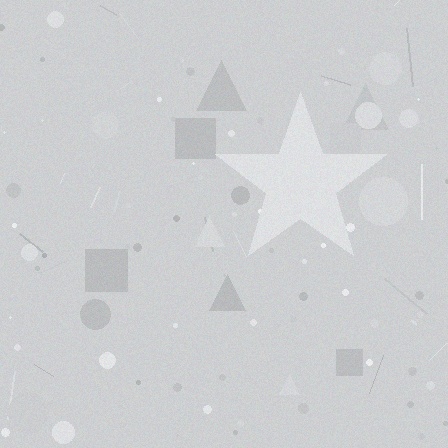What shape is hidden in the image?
A star is hidden in the image.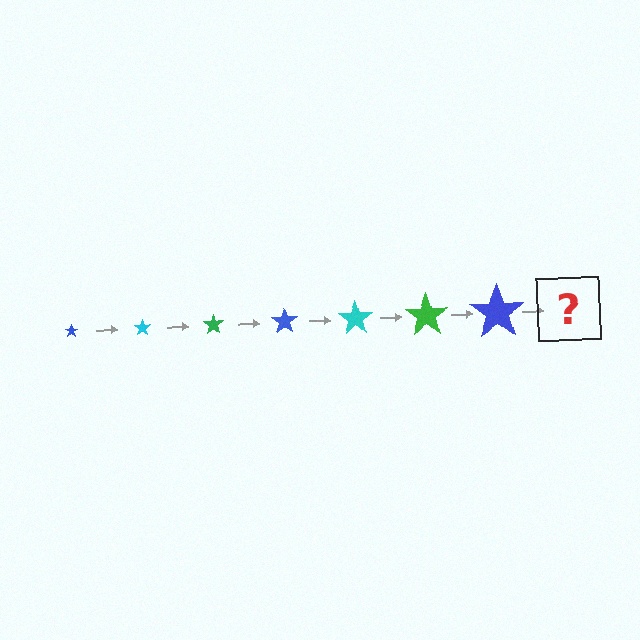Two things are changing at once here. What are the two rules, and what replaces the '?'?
The two rules are that the star grows larger each step and the color cycles through blue, cyan, and green. The '?' should be a cyan star, larger than the previous one.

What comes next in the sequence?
The next element should be a cyan star, larger than the previous one.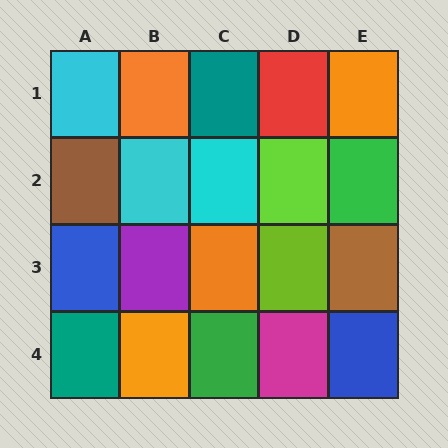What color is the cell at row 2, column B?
Cyan.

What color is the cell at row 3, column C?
Orange.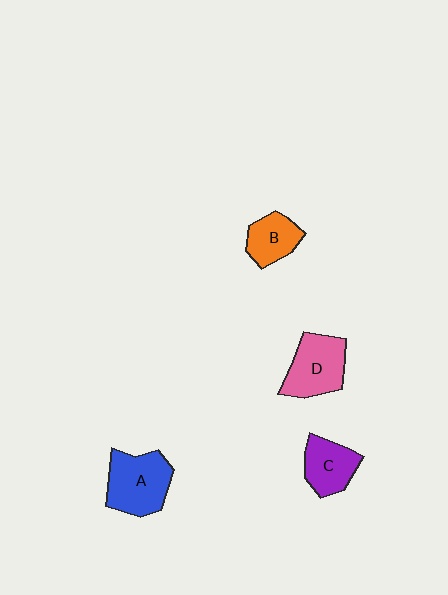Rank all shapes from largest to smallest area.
From largest to smallest: A (blue), D (pink), C (purple), B (orange).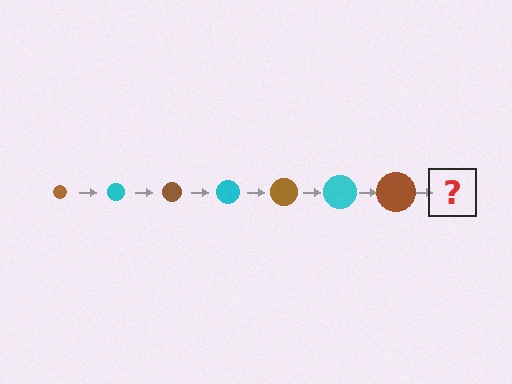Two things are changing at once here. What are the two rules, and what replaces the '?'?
The two rules are that the circle grows larger each step and the color cycles through brown and cyan. The '?' should be a cyan circle, larger than the previous one.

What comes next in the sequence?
The next element should be a cyan circle, larger than the previous one.